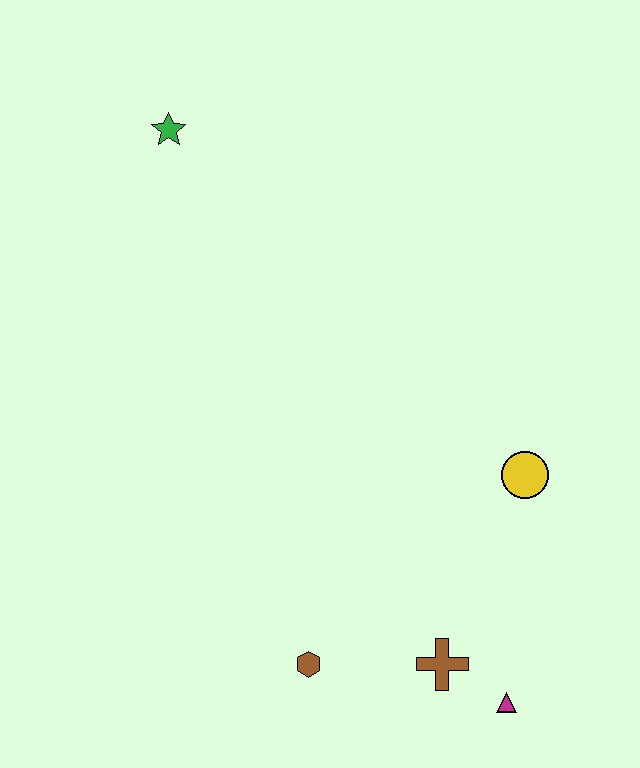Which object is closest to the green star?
The yellow circle is closest to the green star.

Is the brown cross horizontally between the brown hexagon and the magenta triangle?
Yes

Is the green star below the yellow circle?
No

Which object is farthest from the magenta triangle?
The green star is farthest from the magenta triangle.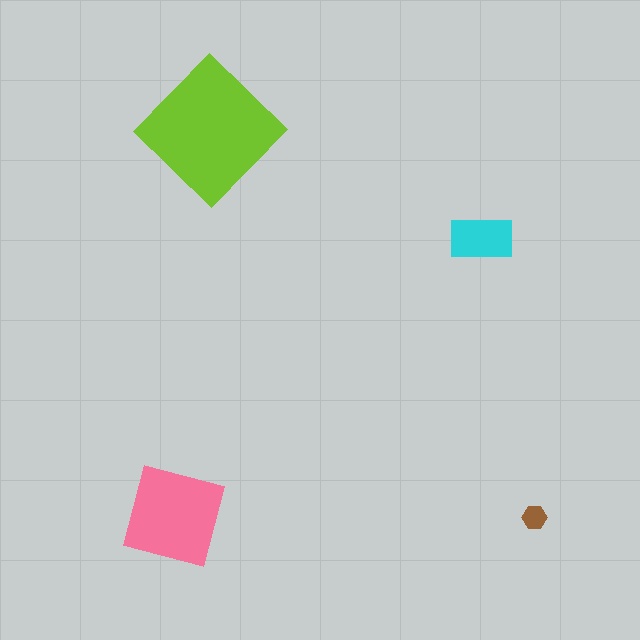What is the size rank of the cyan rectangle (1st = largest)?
3rd.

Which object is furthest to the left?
The pink square is leftmost.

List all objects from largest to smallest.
The lime diamond, the pink square, the cyan rectangle, the brown hexagon.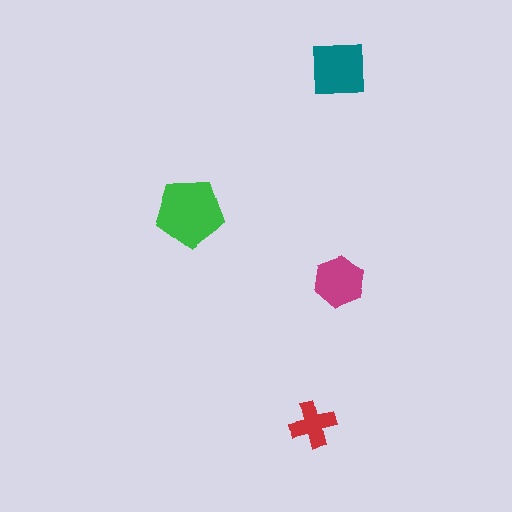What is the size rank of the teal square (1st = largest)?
2nd.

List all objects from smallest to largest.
The red cross, the magenta hexagon, the teal square, the green pentagon.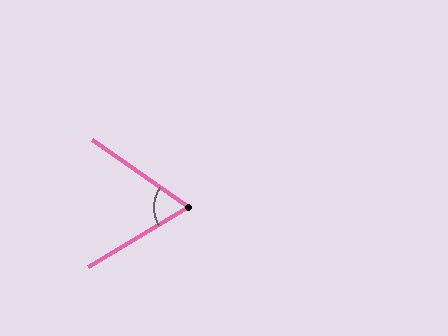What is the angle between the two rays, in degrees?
Approximately 66 degrees.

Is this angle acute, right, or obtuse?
It is acute.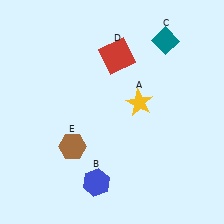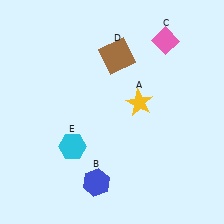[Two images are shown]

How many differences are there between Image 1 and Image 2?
There are 3 differences between the two images.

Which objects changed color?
C changed from teal to pink. D changed from red to brown. E changed from brown to cyan.